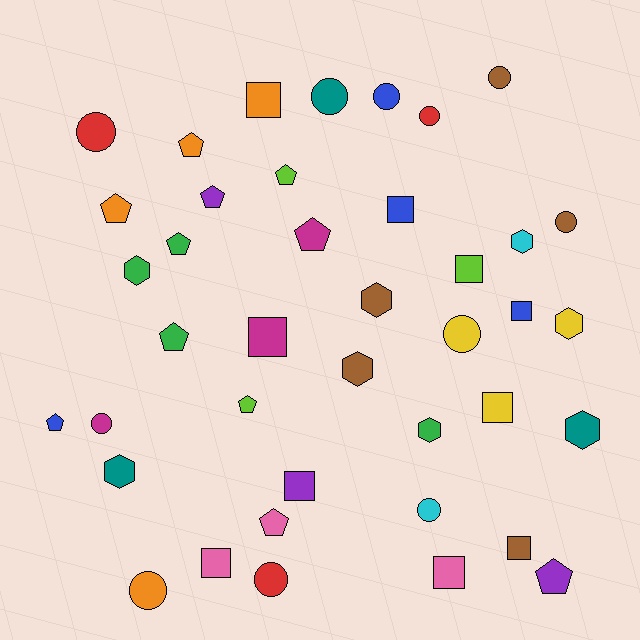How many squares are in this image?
There are 10 squares.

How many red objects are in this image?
There are 3 red objects.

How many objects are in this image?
There are 40 objects.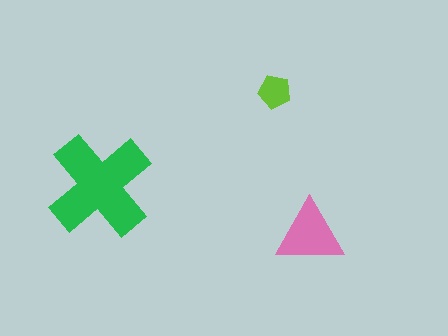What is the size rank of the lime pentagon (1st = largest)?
3rd.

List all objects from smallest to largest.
The lime pentagon, the pink triangle, the green cross.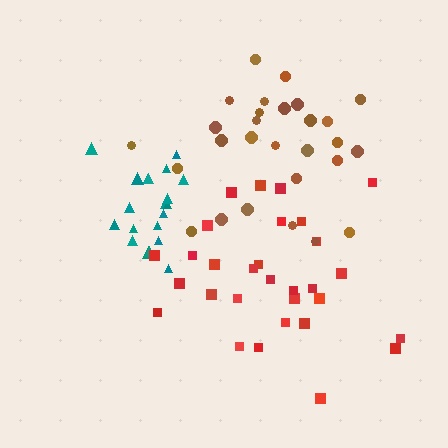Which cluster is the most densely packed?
Teal.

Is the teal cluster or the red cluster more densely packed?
Teal.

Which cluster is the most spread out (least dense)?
Red.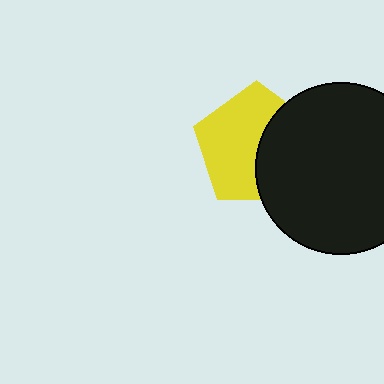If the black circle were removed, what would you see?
You would see the complete yellow pentagon.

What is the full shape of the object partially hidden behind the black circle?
The partially hidden object is a yellow pentagon.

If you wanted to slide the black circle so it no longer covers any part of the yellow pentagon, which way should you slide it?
Slide it right — that is the most direct way to separate the two shapes.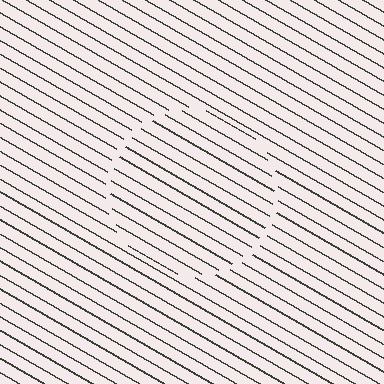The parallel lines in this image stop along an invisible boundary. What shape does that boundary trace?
An illusory circle. The interior of the shape contains the same grating, shifted by half a period — the contour is defined by the phase discontinuity where line-ends from the inner and outer gratings abut.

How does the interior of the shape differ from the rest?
The interior of the shape contains the same grating, shifted by half a period — the contour is defined by the phase discontinuity where line-ends from the inner and outer gratings abut.